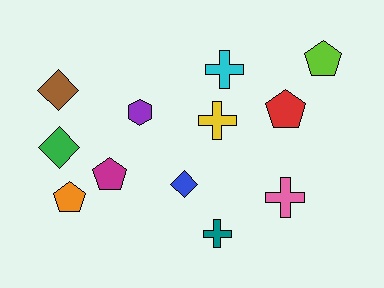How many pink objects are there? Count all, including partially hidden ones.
There is 1 pink object.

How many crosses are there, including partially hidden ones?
There are 4 crosses.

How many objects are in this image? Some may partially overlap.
There are 12 objects.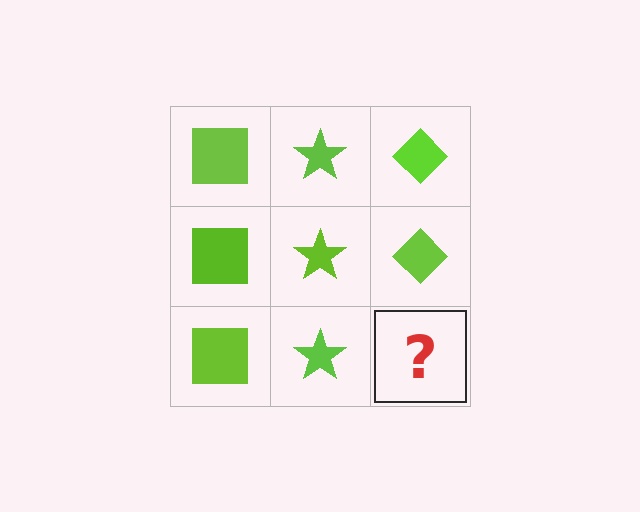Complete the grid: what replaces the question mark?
The question mark should be replaced with a lime diamond.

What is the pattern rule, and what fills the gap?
The rule is that each column has a consistent shape. The gap should be filled with a lime diamond.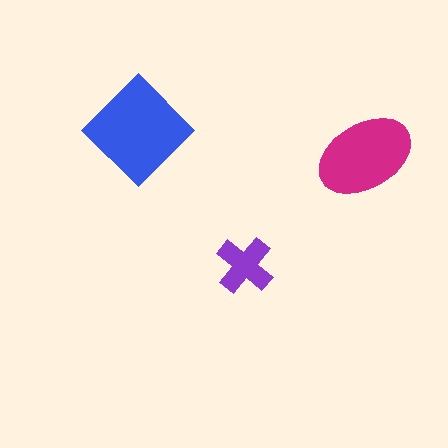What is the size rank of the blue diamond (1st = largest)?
1st.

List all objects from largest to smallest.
The blue diamond, the magenta ellipse, the purple cross.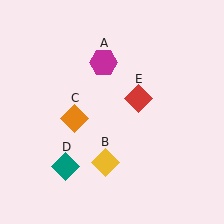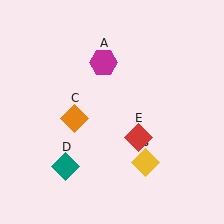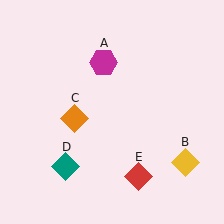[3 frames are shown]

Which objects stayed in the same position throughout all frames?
Magenta hexagon (object A) and orange diamond (object C) and teal diamond (object D) remained stationary.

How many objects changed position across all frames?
2 objects changed position: yellow diamond (object B), red diamond (object E).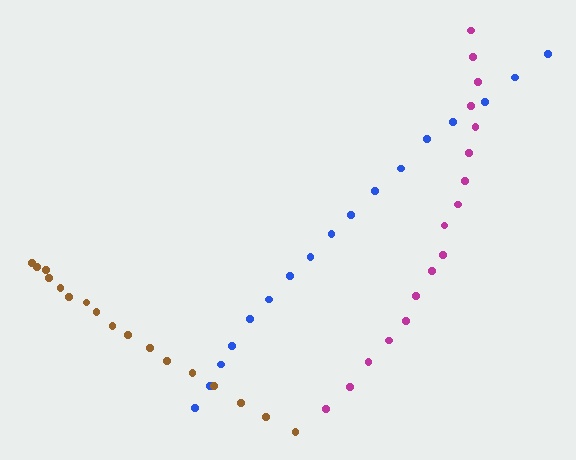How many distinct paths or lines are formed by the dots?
There are 3 distinct paths.